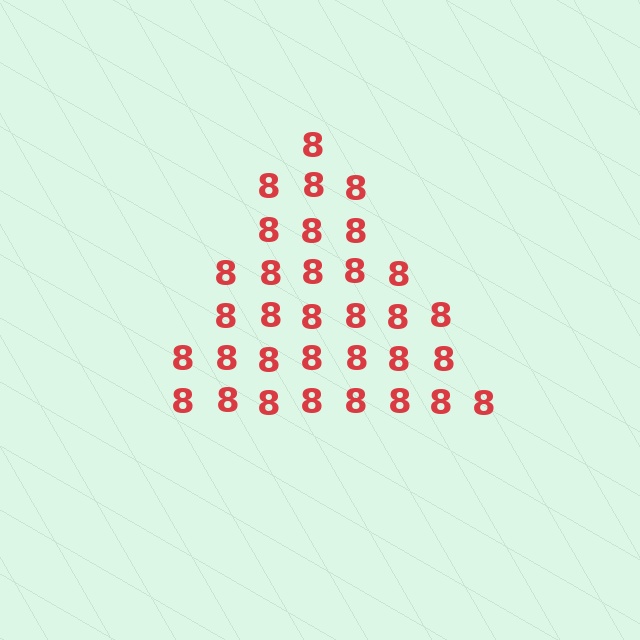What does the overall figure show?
The overall figure shows a triangle.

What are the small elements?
The small elements are digit 8's.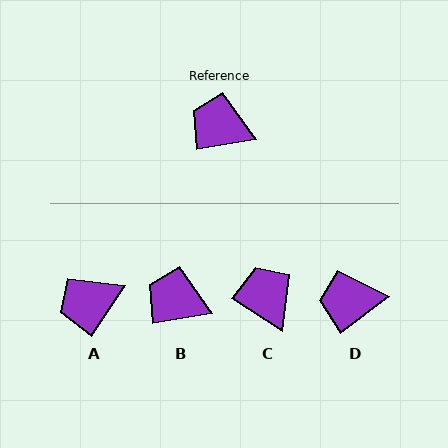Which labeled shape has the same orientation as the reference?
B.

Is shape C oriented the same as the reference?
No, it is off by about 42 degrees.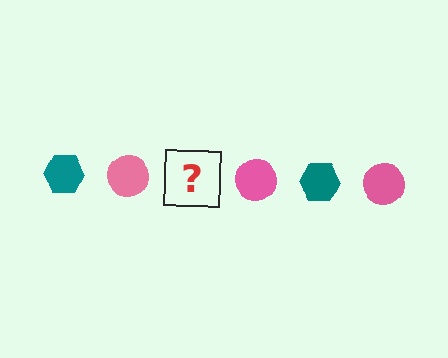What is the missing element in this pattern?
The missing element is a teal hexagon.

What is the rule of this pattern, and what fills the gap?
The rule is that the pattern alternates between teal hexagon and pink circle. The gap should be filled with a teal hexagon.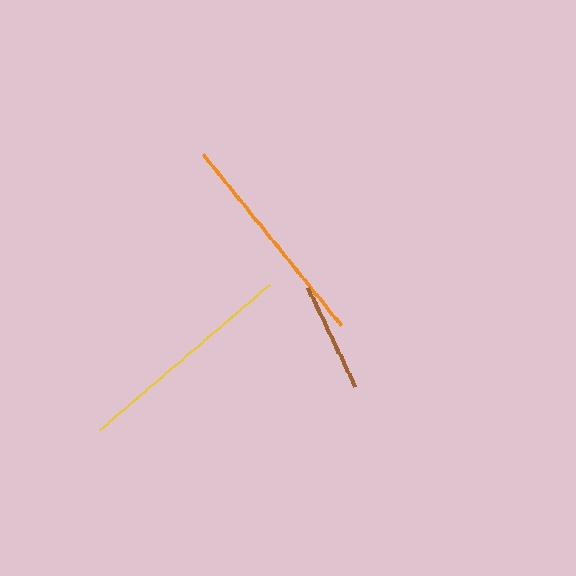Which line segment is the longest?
The yellow line is the longest at approximately 223 pixels.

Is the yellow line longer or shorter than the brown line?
The yellow line is longer than the brown line.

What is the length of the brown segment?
The brown segment is approximately 109 pixels long.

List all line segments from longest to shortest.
From longest to shortest: yellow, orange, brown.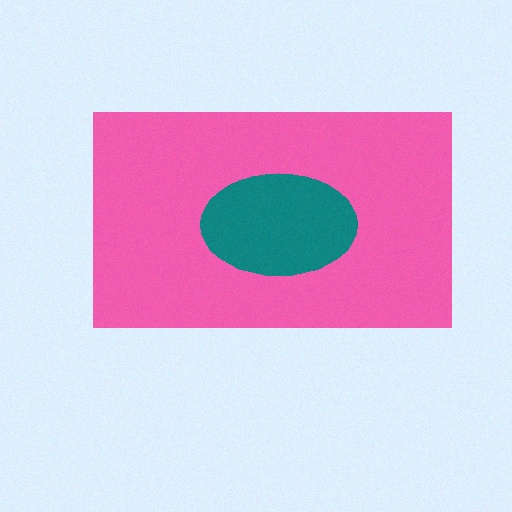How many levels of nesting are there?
2.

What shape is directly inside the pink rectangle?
The teal ellipse.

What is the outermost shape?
The pink rectangle.